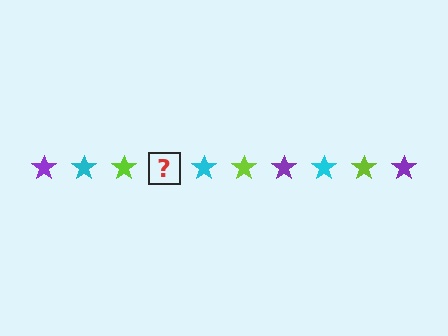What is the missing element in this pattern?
The missing element is a purple star.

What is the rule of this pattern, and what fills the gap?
The rule is that the pattern cycles through purple, cyan, lime stars. The gap should be filled with a purple star.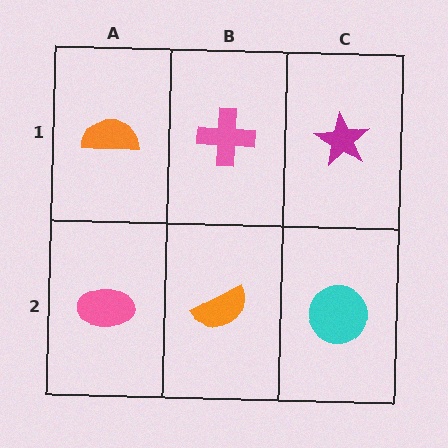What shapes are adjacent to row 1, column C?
A cyan circle (row 2, column C), a pink cross (row 1, column B).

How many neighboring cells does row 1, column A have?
2.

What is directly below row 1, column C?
A cyan circle.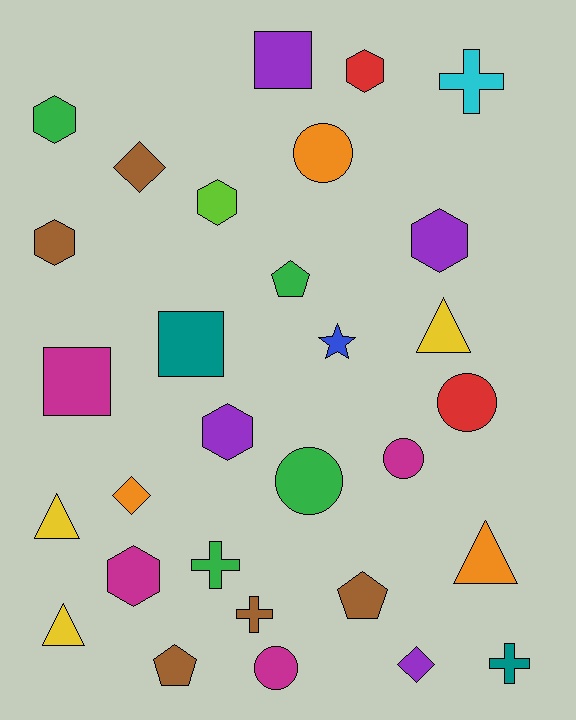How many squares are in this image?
There are 3 squares.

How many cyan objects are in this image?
There is 1 cyan object.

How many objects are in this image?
There are 30 objects.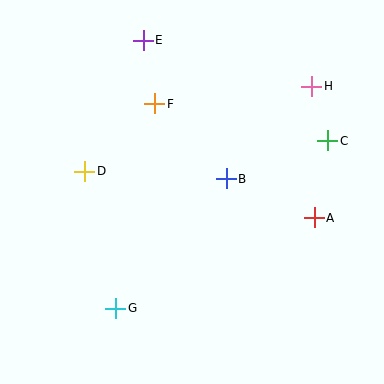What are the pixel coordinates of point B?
Point B is at (226, 179).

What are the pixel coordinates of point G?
Point G is at (116, 308).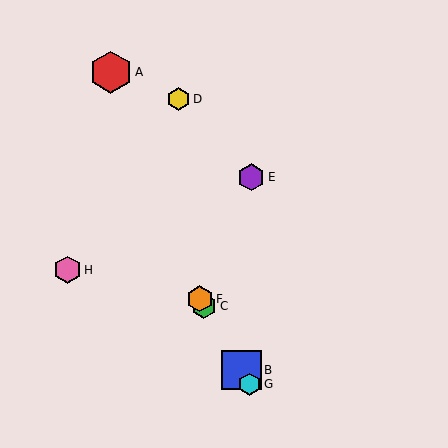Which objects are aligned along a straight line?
Objects B, C, F, G are aligned along a straight line.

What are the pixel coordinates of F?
Object F is at (200, 299).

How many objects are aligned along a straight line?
4 objects (B, C, F, G) are aligned along a straight line.